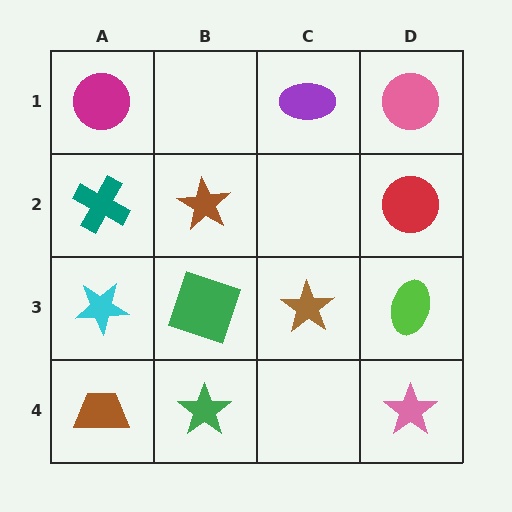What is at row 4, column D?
A pink star.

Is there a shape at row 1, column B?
No, that cell is empty.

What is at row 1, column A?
A magenta circle.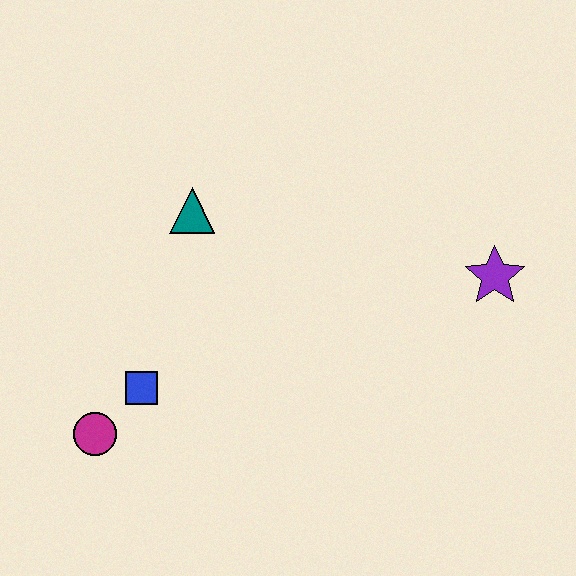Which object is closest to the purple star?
The teal triangle is closest to the purple star.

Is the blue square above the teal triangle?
No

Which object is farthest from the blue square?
The purple star is farthest from the blue square.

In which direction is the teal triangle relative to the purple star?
The teal triangle is to the left of the purple star.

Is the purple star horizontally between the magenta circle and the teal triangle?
No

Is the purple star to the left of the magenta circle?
No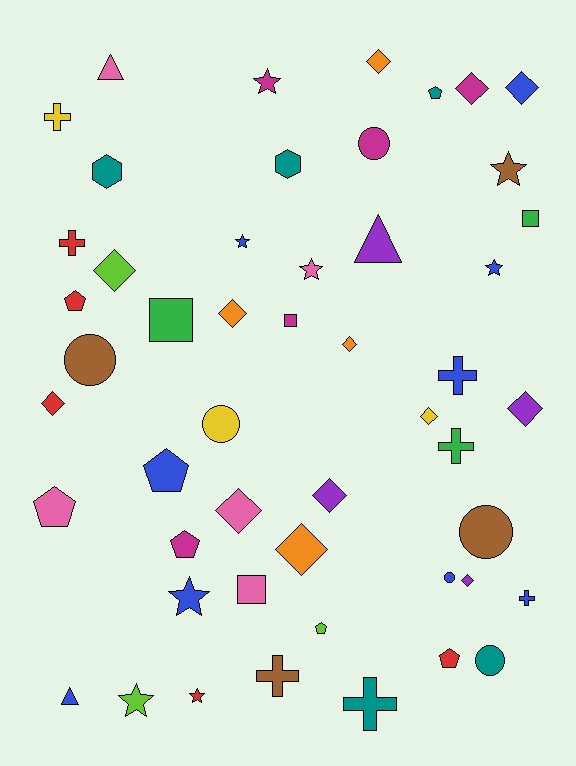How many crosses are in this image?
There are 7 crosses.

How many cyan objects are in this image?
There are no cyan objects.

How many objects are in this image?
There are 50 objects.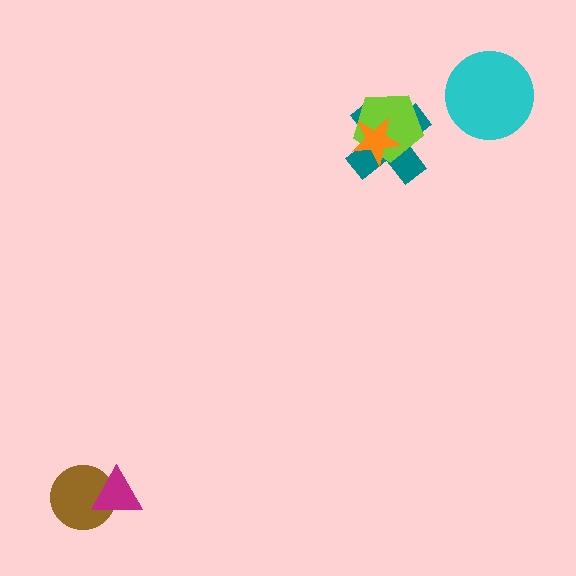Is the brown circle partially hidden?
Yes, it is partially covered by another shape.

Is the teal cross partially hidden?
Yes, it is partially covered by another shape.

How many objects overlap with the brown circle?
1 object overlaps with the brown circle.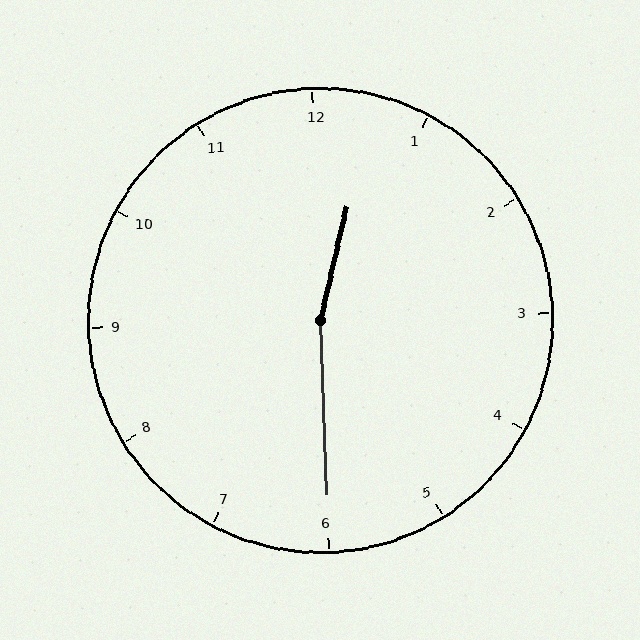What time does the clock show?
12:30.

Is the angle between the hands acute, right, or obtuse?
It is obtuse.